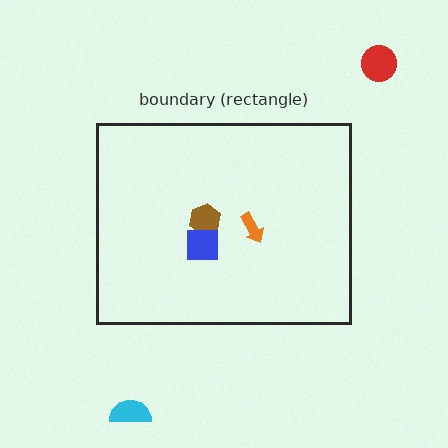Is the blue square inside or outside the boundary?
Inside.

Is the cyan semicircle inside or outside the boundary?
Outside.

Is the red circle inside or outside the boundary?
Outside.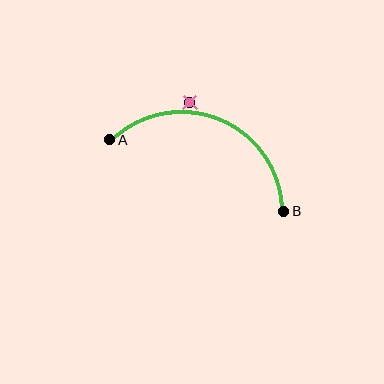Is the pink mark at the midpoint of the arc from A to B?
No — the pink mark does not lie on the arc at all. It sits slightly outside the curve.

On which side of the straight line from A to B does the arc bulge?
The arc bulges above the straight line connecting A and B.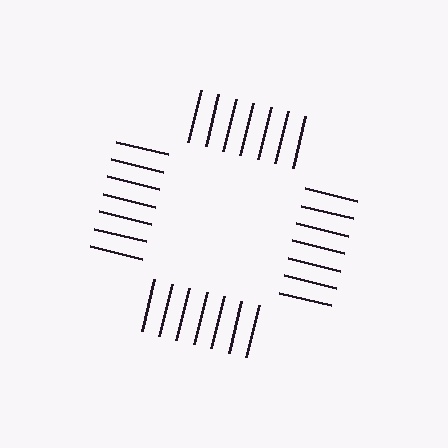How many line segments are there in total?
28 — 7 along each of the 4 edges.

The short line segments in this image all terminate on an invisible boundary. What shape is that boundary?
An illusory square — the line segments terminate on its edges but no continuous stroke is drawn.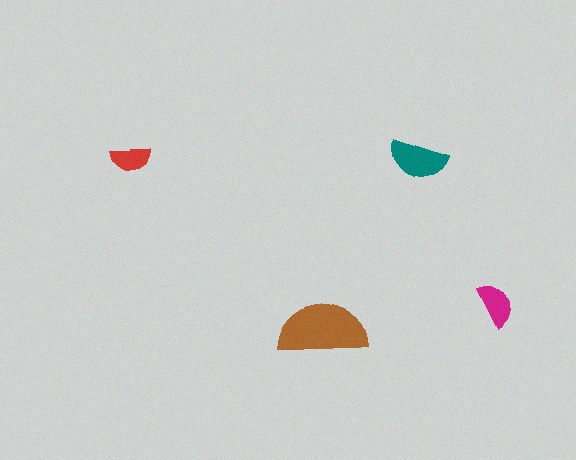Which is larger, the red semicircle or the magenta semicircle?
The magenta one.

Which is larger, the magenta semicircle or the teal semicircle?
The teal one.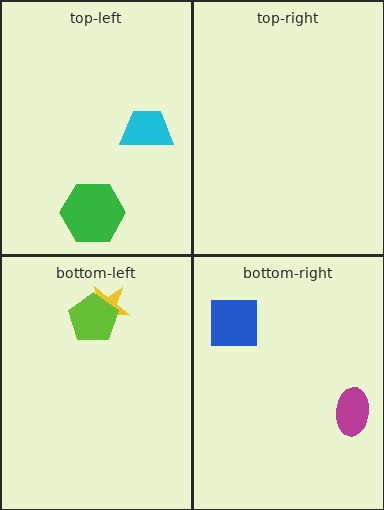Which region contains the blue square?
The bottom-right region.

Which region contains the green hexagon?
The top-left region.